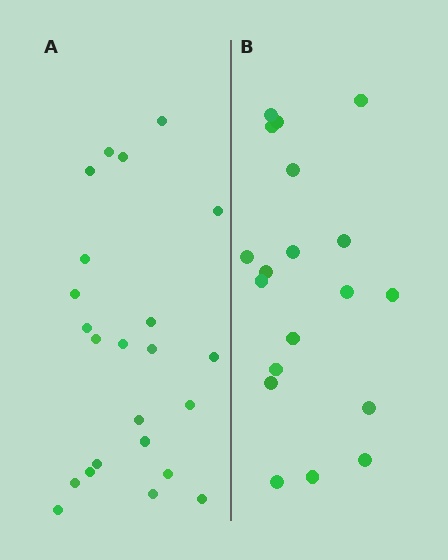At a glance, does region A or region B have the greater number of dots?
Region A (the left region) has more dots.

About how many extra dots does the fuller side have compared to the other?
Region A has about 4 more dots than region B.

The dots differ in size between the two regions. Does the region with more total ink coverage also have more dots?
No. Region B has more total ink coverage because its dots are larger, but region A actually contains more individual dots. Total area can be misleading — the number of items is what matters here.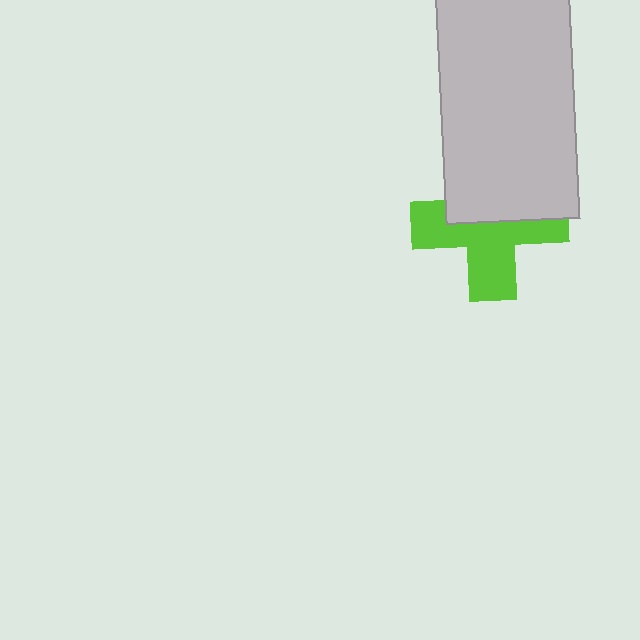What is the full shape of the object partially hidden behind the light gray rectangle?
The partially hidden object is a lime cross.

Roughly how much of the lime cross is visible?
About half of it is visible (roughly 55%).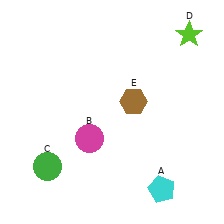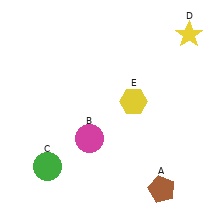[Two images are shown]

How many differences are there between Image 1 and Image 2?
There are 3 differences between the two images.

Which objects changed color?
A changed from cyan to brown. D changed from lime to yellow. E changed from brown to yellow.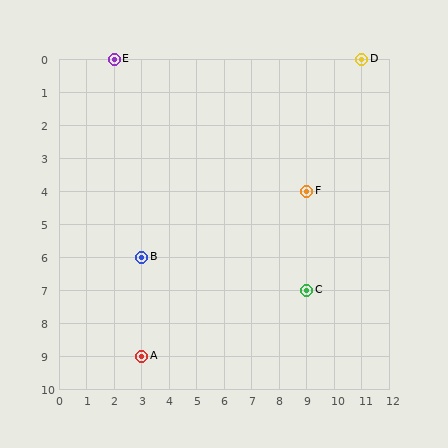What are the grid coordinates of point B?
Point B is at grid coordinates (3, 6).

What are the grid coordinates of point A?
Point A is at grid coordinates (3, 9).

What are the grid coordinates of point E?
Point E is at grid coordinates (2, 0).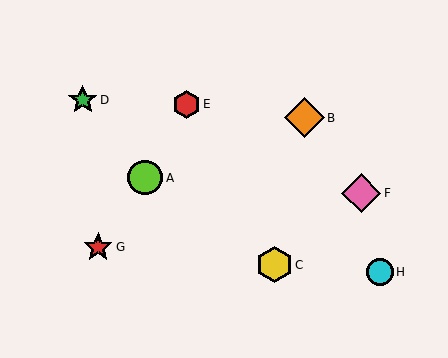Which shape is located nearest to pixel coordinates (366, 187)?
The pink diamond (labeled F) at (361, 193) is nearest to that location.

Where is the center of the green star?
The center of the green star is at (83, 100).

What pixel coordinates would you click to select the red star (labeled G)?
Click at (98, 247) to select the red star G.